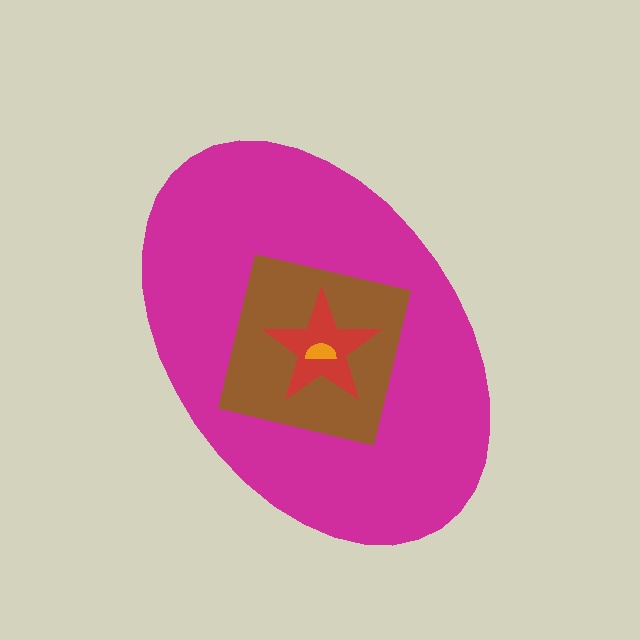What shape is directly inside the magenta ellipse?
The brown square.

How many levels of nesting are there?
4.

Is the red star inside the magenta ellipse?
Yes.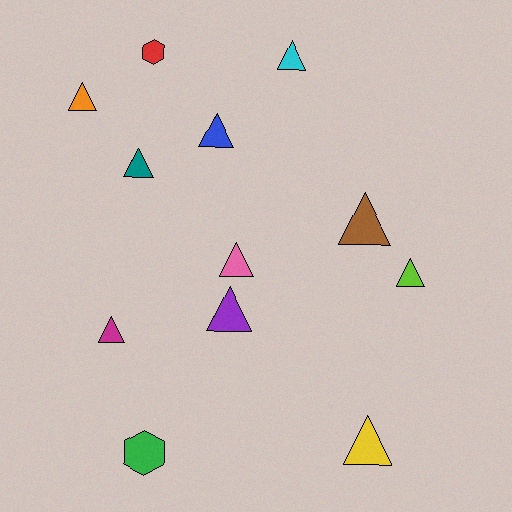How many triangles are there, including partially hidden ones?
There are 10 triangles.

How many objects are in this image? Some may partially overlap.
There are 12 objects.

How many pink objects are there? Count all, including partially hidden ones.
There is 1 pink object.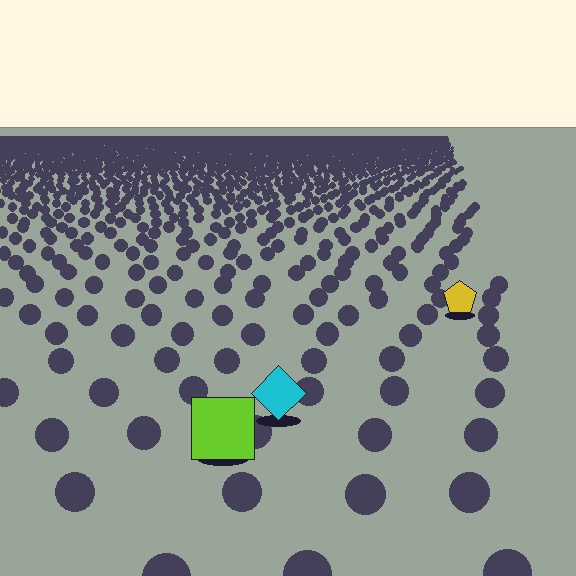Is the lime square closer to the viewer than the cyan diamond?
Yes. The lime square is closer — you can tell from the texture gradient: the ground texture is coarser near it.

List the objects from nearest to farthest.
From nearest to farthest: the lime square, the cyan diamond, the yellow pentagon.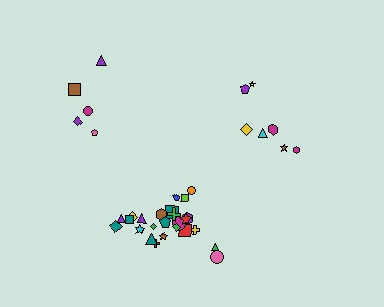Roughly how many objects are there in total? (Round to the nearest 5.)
Roughly 35 objects in total.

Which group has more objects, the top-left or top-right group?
The top-right group.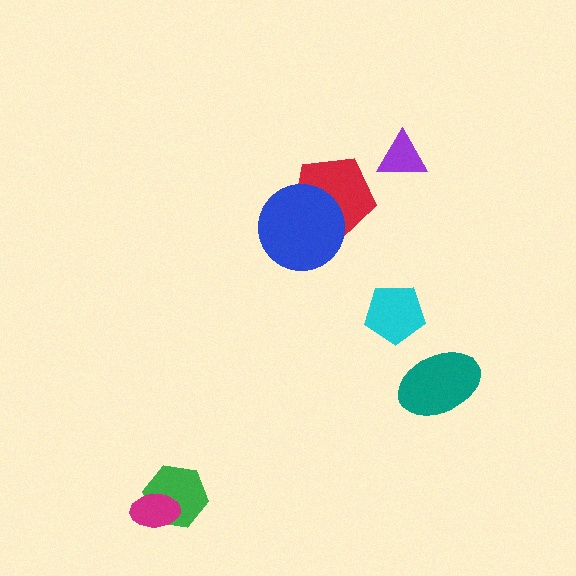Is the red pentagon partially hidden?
Yes, it is partially covered by another shape.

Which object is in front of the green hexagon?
The magenta ellipse is in front of the green hexagon.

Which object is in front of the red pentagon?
The blue circle is in front of the red pentagon.